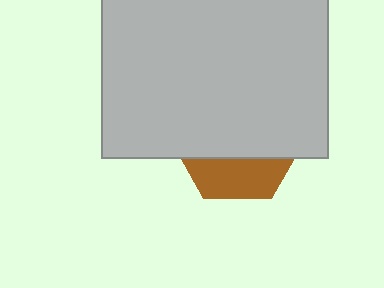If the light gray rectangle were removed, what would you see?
You would see the complete brown hexagon.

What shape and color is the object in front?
The object in front is a light gray rectangle.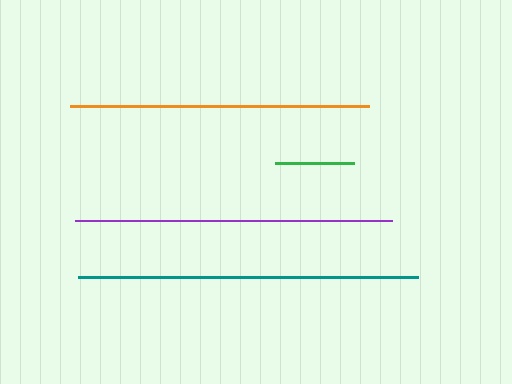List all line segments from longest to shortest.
From longest to shortest: teal, purple, orange, green.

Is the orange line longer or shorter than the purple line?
The purple line is longer than the orange line.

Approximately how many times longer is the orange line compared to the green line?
The orange line is approximately 3.8 times the length of the green line.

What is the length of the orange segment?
The orange segment is approximately 299 pixels long.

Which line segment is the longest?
The teal line is the longest at approximately 340 pixels.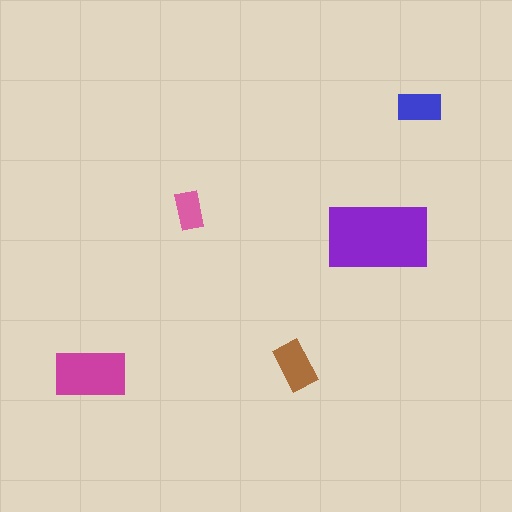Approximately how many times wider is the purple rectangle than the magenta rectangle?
About 1.5 times wider.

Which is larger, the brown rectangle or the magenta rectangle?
The magenta one.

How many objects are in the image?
There are 5 objects in the image.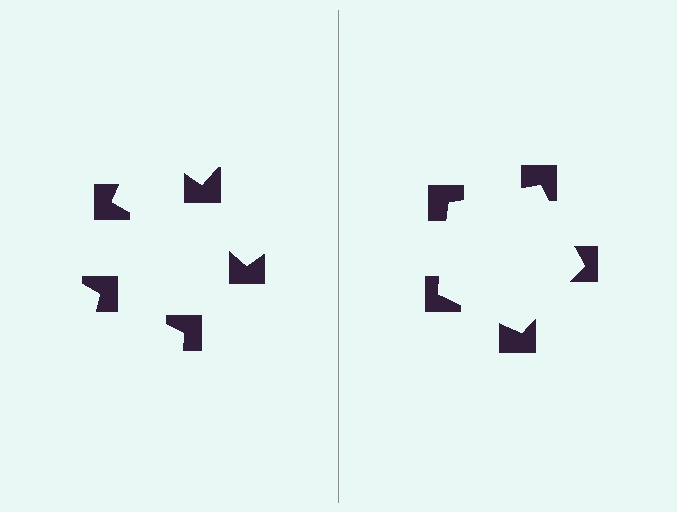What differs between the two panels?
The notched squares are positioned identically on both sides; only the wedge orientations differ. On the right they align to a pentagon; on the left they are misaligned.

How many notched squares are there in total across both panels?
10 — 5 on each side.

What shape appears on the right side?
An illusory pentagon.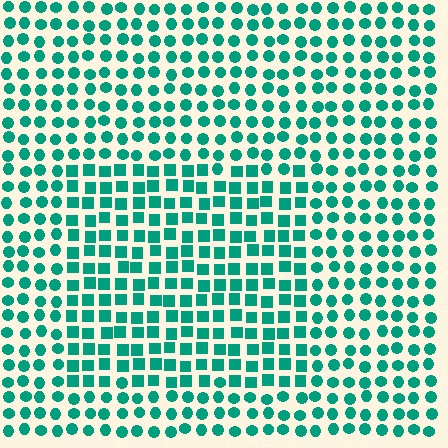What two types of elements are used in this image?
The image uses squares inside the rectangle region and circles outside it.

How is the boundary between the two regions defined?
The boundary is defined by a change in element shape: squares inside vs. circles outside. All elements share the same color and spacing.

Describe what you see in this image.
The image is filled with small teal elements arranged in a uniform grid. A rectangle-shaped region contains squares, while the surrounding area contains circles. The boundary is defined purely by the change in element shape.